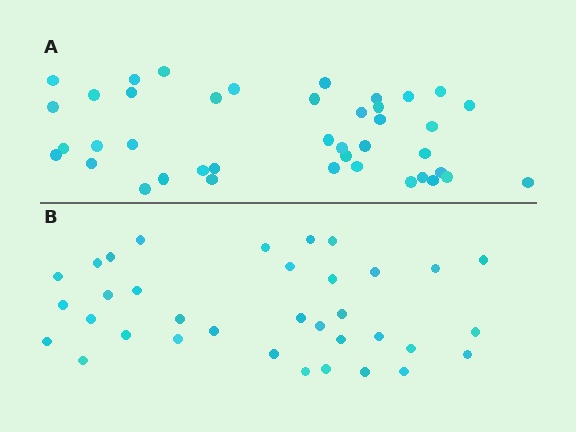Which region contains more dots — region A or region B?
Region A (the top region) has more dots.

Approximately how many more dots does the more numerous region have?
Region A has about 6 more dots than region B.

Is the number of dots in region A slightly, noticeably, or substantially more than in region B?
Region A has only slightly more — the two regions are fairly close. The ratio is roughly 1.2 to 1.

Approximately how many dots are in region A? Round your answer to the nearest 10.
About 40 dots. (The exact count is 41, which rounds to 40.)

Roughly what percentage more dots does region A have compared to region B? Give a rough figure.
About 15% more.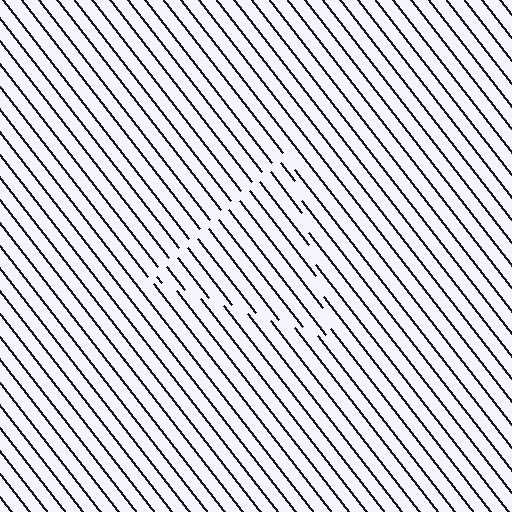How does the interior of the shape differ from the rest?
The interior of the shape contains the same grating, shifted by half a period — the contour is defined by the phase discontinuity where line-ends from the inner and outer gratings abut.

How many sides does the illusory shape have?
3 sides — the line-ends trace a triangle.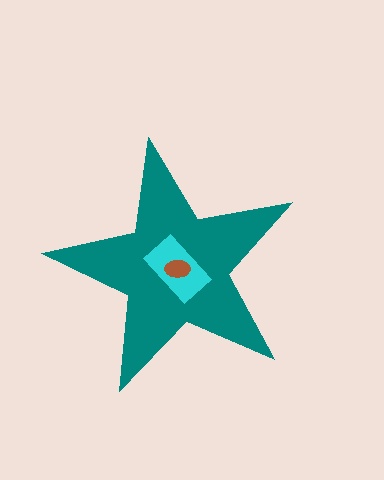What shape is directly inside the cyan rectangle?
The brown ellipse.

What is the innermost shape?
The brown ellipse.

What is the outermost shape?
The teal star.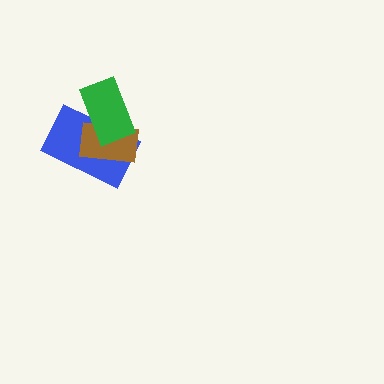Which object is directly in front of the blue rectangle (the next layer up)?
The brown rectangle is directly in front of the blue rectangle.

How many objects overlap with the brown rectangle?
2 objects overlap with the brown rectangle.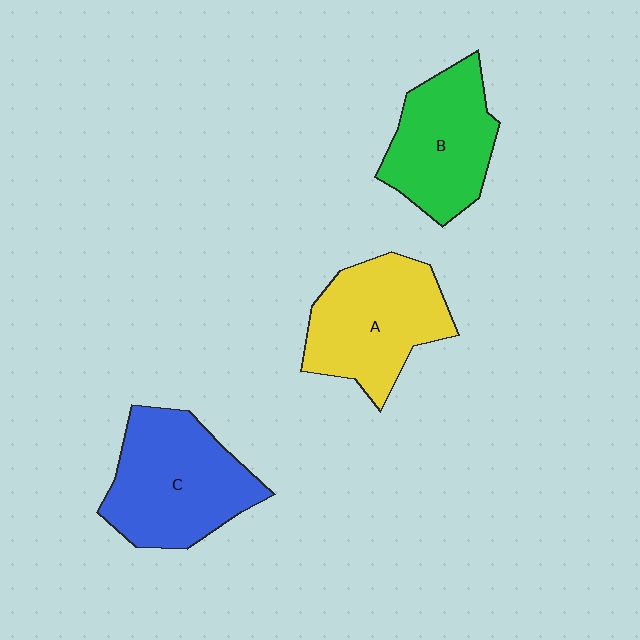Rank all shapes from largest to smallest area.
From largest to smallest: C (blue), A (yellow), B (green).